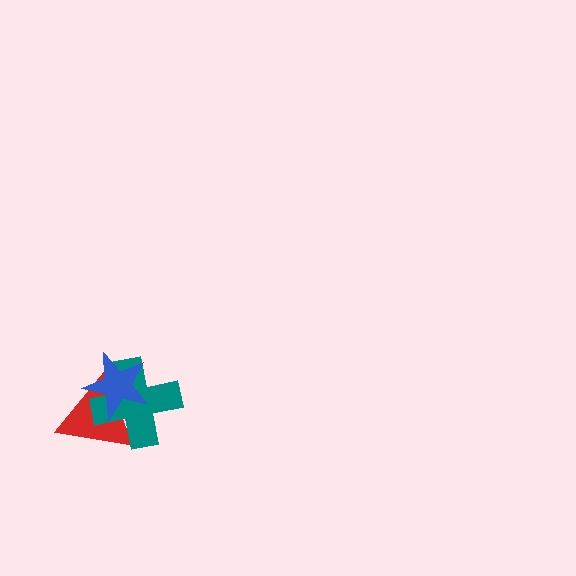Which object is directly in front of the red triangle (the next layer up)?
The teal cross is directly in front of the red triangle.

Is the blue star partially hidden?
No, no other shape covers it.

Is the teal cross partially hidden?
Yes, it is partially covered by another shape.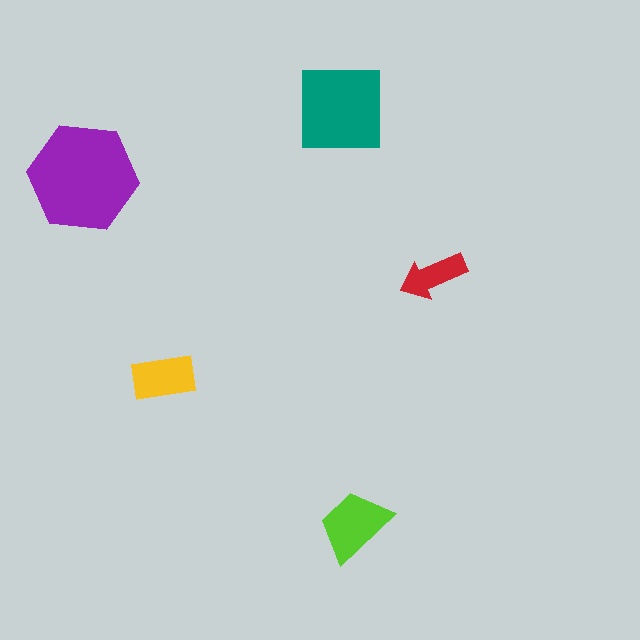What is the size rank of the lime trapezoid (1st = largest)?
3rd.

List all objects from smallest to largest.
The red arrow, the yellow rectangle, the lime trapezoid, the teal square, the purple hexagon.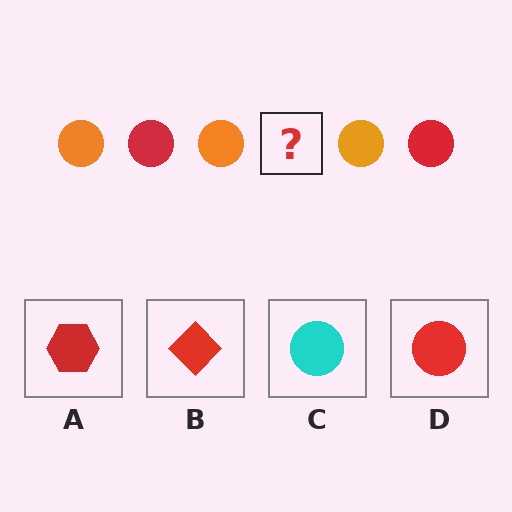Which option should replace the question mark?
Option D.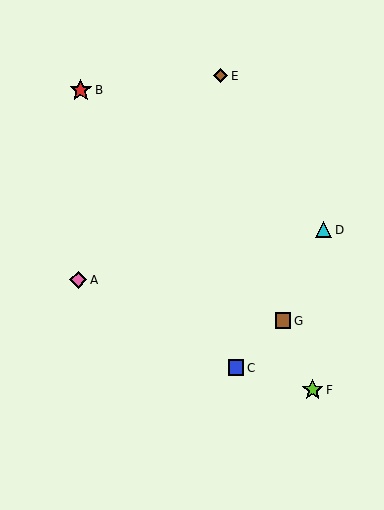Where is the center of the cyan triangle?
The center of the cyan triangle is at (324, 230).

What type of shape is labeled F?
Shape F is a lime star.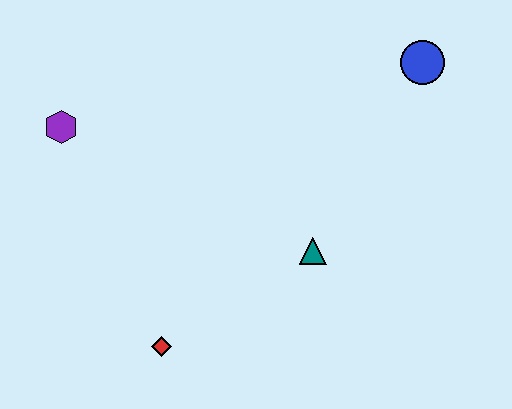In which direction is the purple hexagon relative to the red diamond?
The purple hexagon is above the red diamond.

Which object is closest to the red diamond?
The teal triangle is closest to the red diamond.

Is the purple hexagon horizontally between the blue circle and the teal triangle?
No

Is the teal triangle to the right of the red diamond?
Yes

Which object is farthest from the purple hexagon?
The blue circle is farthest from the purple hexagon.